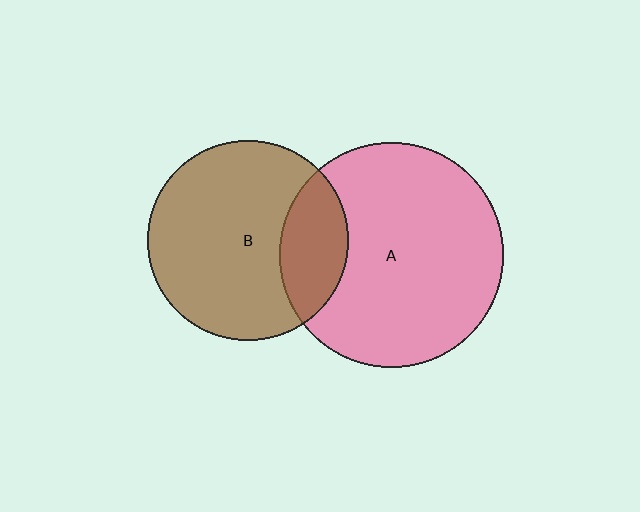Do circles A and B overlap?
Yes.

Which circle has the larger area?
Circle A (pink).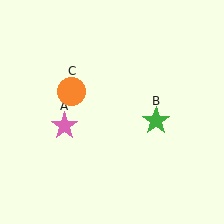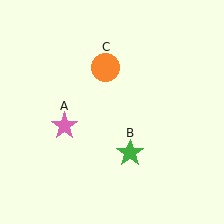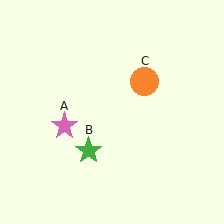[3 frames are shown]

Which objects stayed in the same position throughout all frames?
Pink star (object A) remained stationary.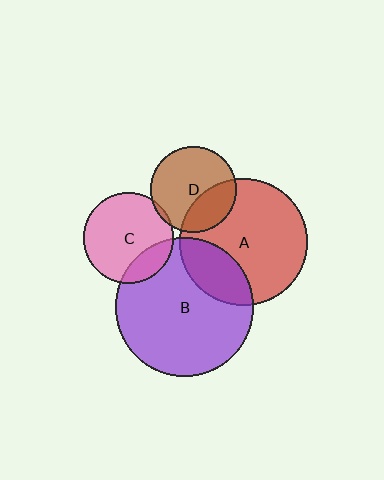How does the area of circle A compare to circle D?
Approximately 2.2 times.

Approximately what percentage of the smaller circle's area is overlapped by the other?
Approximately 5%.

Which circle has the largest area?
Circle B (purple).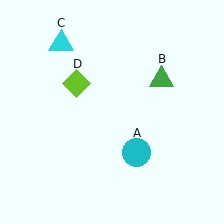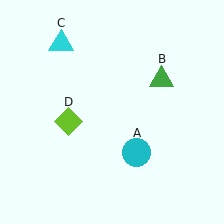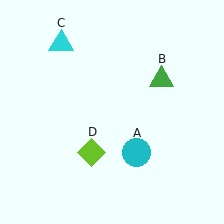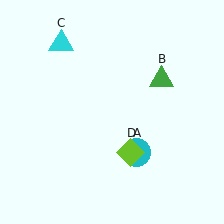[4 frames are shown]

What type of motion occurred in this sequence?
The lime diamond (object D) rotated counterclockwise around the center of the scene.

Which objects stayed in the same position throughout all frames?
Cyan circle (object A) and green triangle (object B) and cyan triangle (object C) remained stationary.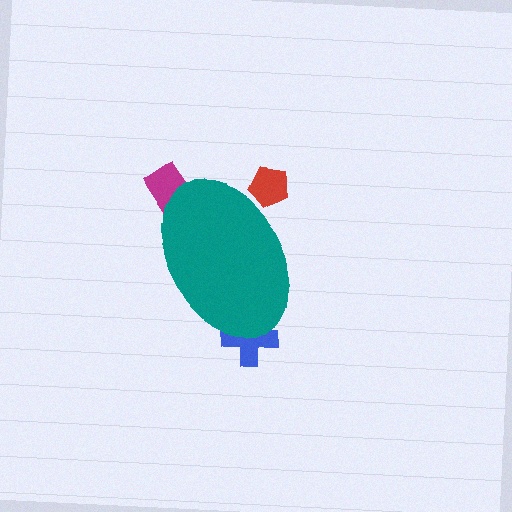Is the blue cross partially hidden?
Yes, the blue cross is partially hidden behind the teal ellipse.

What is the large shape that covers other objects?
A teal ellipse.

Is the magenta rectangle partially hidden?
Yes, the magenta rectangle is partially hidden behind the teal ellipse.